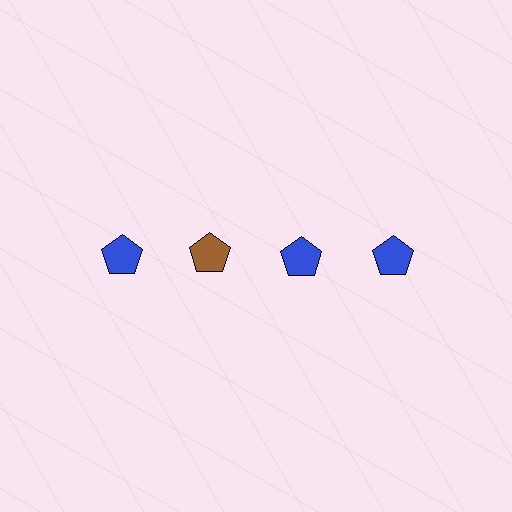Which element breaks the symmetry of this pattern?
The brown pentagon in the top row, second from left column breaks the symmetry. All other shapes are blue pentagons.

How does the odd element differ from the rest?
It has a different color: brown instead of blue.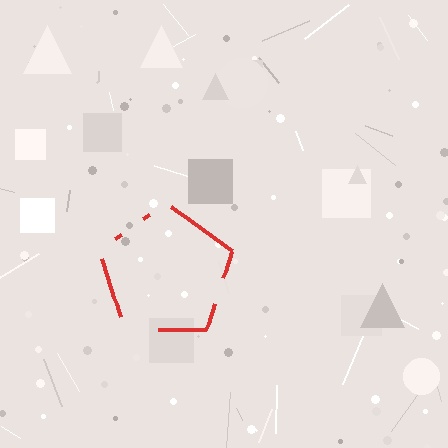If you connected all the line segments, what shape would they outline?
They would outline a pentagon.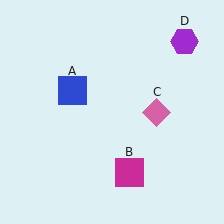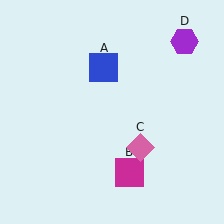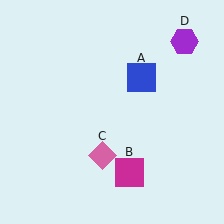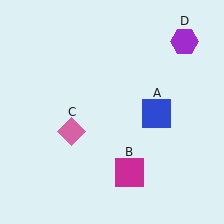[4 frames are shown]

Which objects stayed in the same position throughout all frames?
Magenta square (object B) and purple hexagon (object D) remained stationary.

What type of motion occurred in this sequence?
The blue square (object A), pink diamond (object C) rotated clockwise around the center of the scene.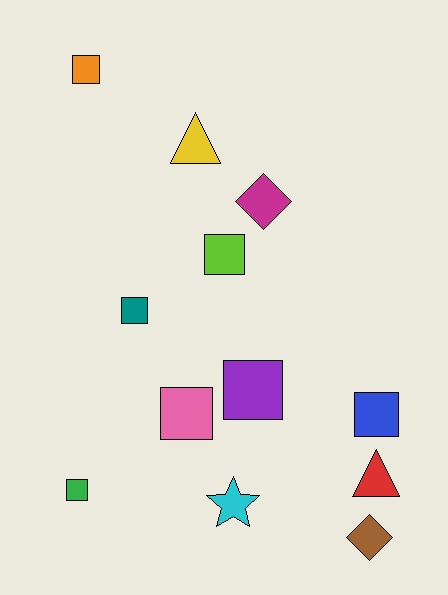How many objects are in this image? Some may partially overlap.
There are 12 objects.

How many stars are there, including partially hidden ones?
There is 1 star.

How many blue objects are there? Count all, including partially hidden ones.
There is 1 blue object.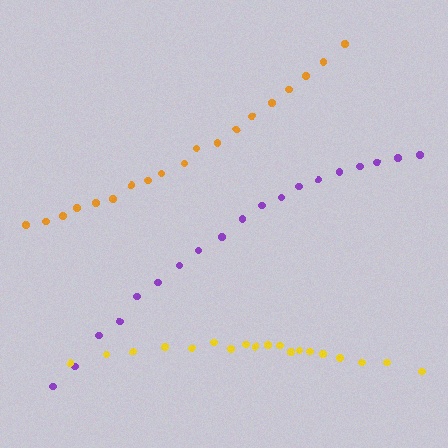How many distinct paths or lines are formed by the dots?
There are 3 distinct paths.